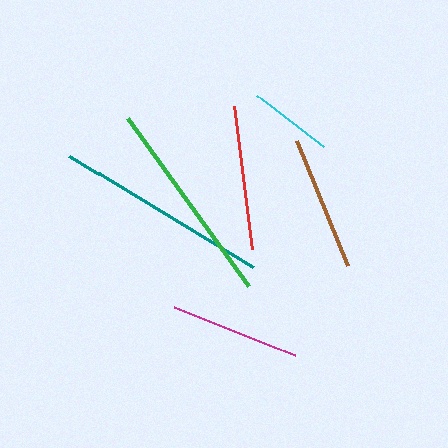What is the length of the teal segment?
The teal segment is approximately 216 pixels long.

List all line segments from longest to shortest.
From longest to shortest: teal, green, red, brown, magenta, cyan.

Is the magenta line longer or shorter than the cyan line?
The magenta line is longer than the cyan line.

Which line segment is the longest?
The teal line is the longest at approximately 216 pixels.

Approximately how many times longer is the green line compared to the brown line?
The green line is approximately 1.5 times the length of the brown line.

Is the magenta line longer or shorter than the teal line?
The teal line is longer than the magenta line.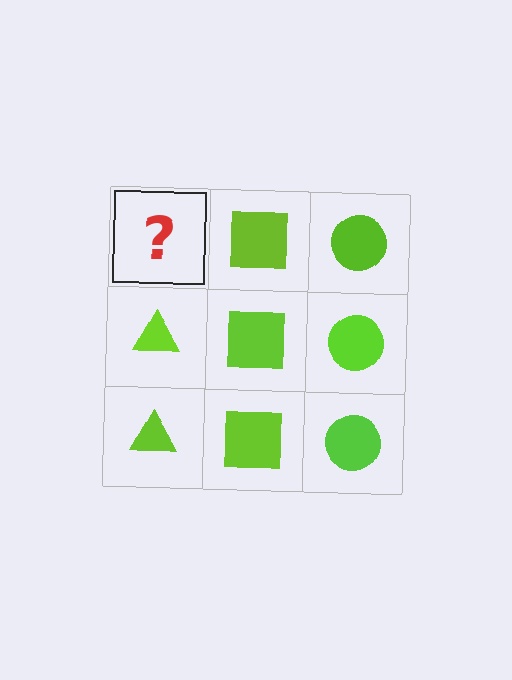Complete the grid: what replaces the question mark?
The question mark should be replaced with a lime triangle.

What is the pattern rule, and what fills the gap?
The rule is that each column has a consistent shape. The gap should be filled with a lime triangle.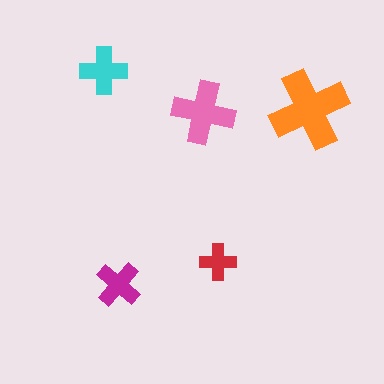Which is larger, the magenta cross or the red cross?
The magenta one.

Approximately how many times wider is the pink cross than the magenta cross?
About 1.5 times wider.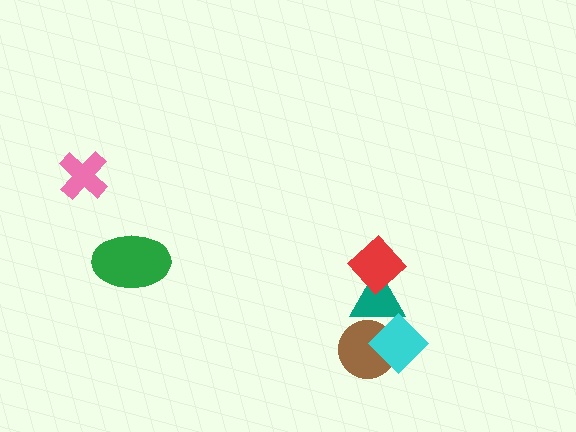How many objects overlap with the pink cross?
0 objects overlap with the pink cross.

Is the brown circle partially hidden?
Yes, it is partially covered by another shape.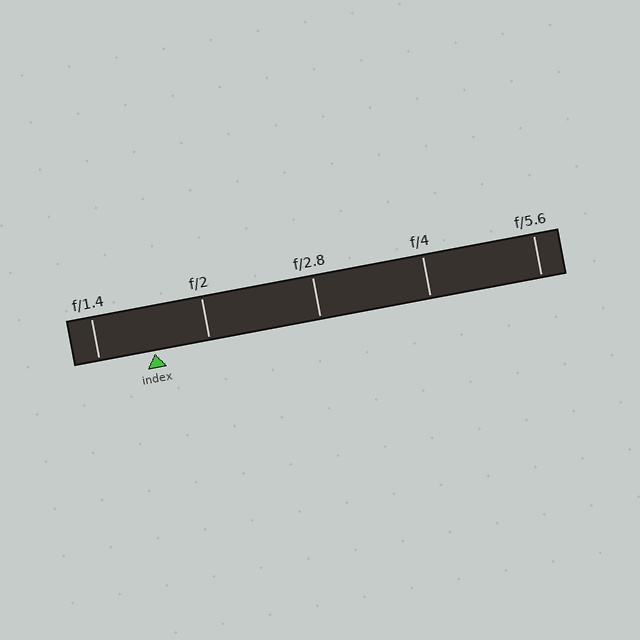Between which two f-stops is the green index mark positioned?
The index mark is between f/1.4 and f/2.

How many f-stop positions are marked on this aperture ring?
There are 5 f-stop positions marked.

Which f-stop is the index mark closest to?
The index mark is closest to f/2.